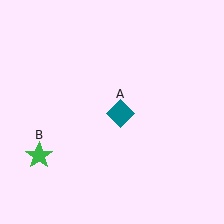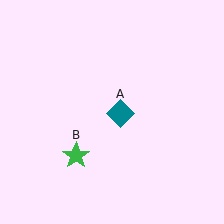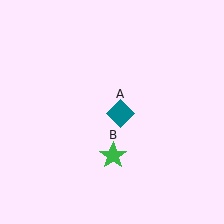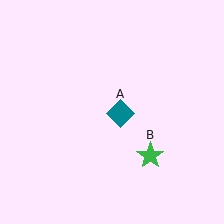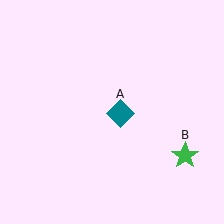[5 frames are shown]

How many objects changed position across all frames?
1 object changed position: green star (object B).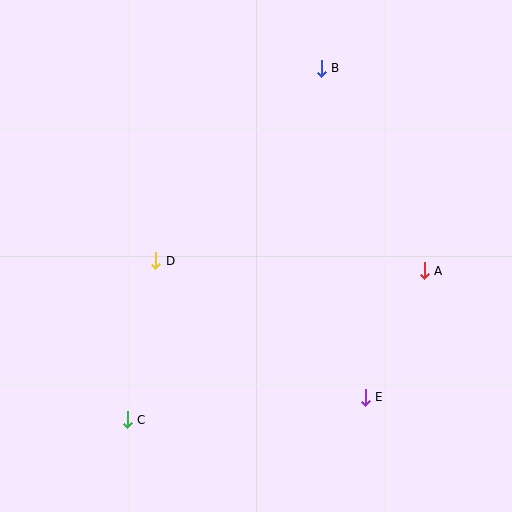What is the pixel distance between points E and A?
The distance between E and A is 139 pixels.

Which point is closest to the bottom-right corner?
Point E is closest to the bottom-right corner.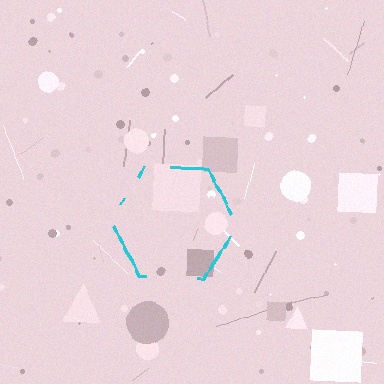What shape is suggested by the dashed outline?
The dashed outline suggests a hexagon.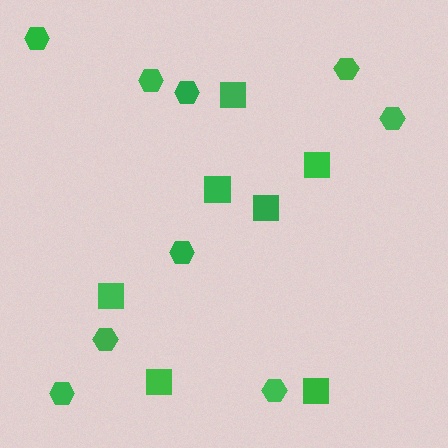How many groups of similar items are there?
There are 2 groups: one group of squares (7) and one group of hexagons (9).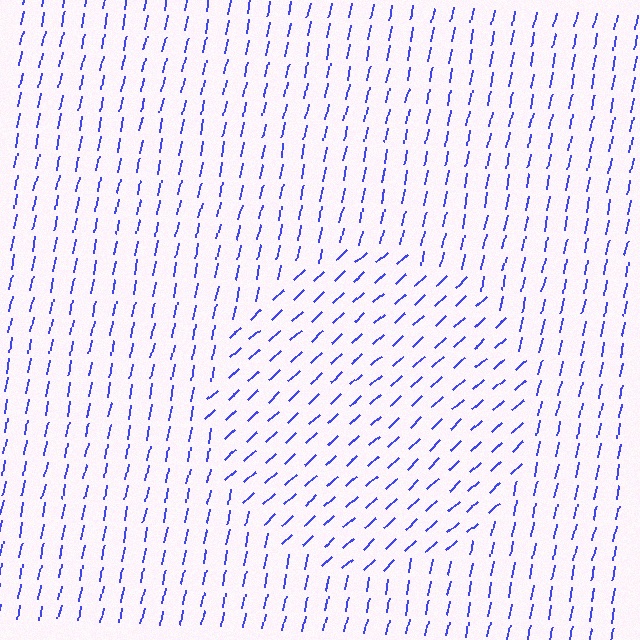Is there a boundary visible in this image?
Yes, there is a texture boundary formed by a change in line orientation.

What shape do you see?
I see a circle.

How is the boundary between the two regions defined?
The boundary is defined purely by a change in line orientation (approximately 35 degrees difference). All lines are the same color and thickness.